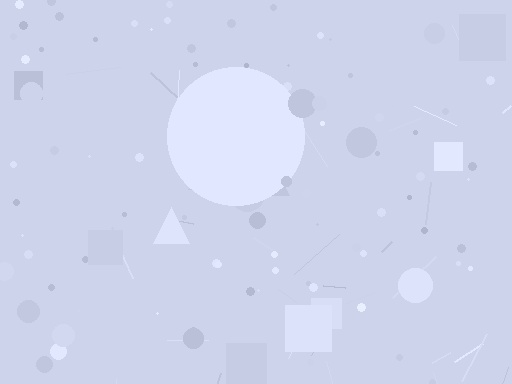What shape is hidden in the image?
A circle is hidden in the image.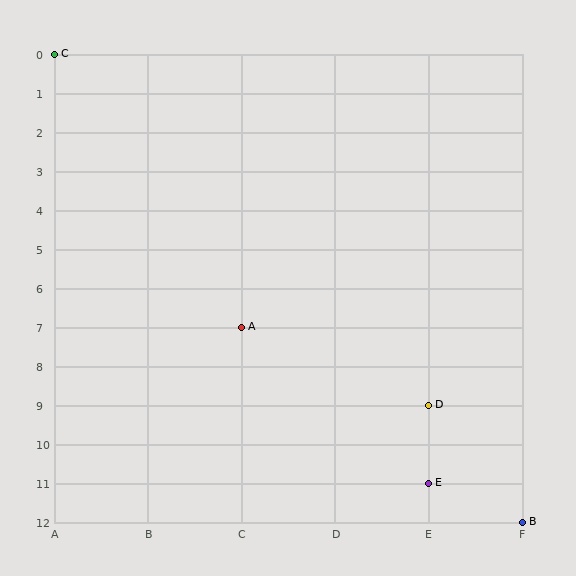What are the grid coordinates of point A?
Point A is at grid coordinates (C, 7).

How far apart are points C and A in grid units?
Points C and A are 2 columns and 7 rows apart (about 7.3 grid units diagonally).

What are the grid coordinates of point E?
Point E is at grid coordinates (E, 11).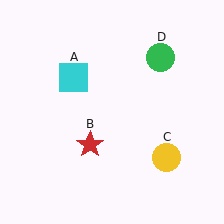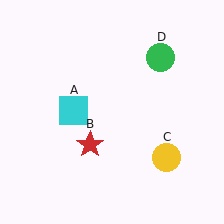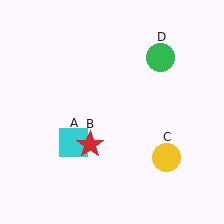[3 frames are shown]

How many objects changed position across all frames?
1 object changed position: cyan square (object A).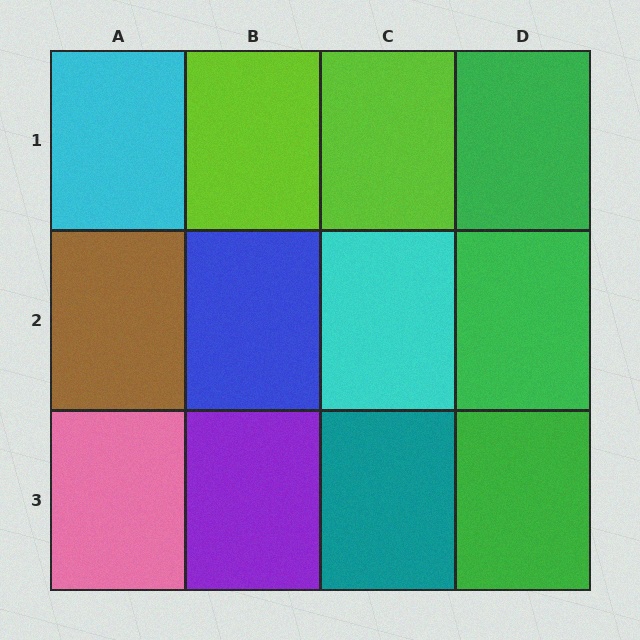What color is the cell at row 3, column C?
Teal.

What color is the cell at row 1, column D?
Green.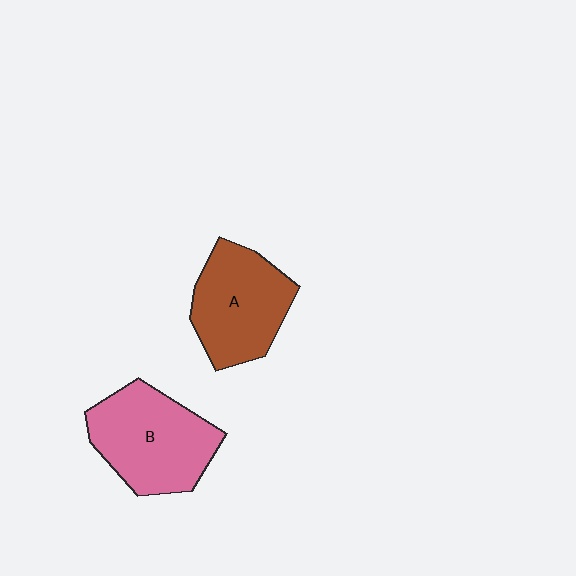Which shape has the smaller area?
Shape A (brown).